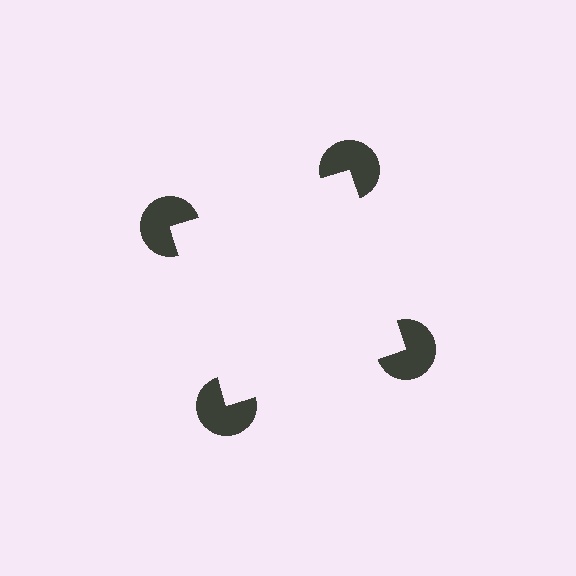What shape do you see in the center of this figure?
An illusory square — its edges are inferred from the aligned wedge cuts in the pac-man discs, not physically drawn.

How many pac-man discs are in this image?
There are 4 — one at each vertex of the illusory square.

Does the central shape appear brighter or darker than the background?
It typically appears slightly brighter than the background, even though no actual brightness change is drawn.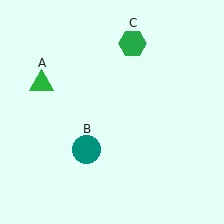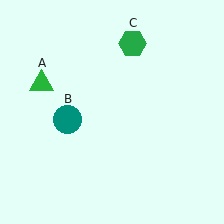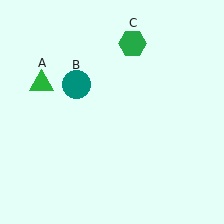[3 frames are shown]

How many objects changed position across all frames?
1 object changed position: teal circle (object B).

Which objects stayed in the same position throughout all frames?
Green triangle (object A) and green hexagon (object C) remained stationary.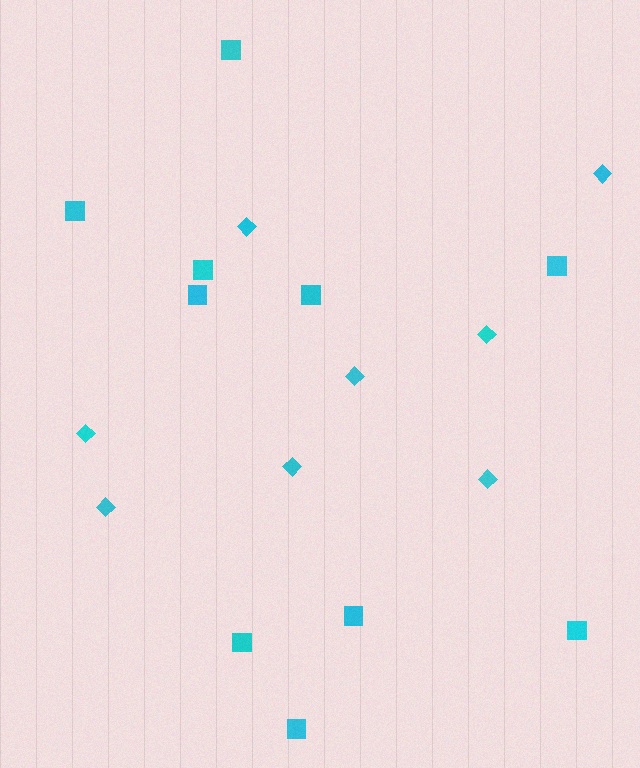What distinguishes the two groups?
There are 2 groups: one group of squares (10) and one group of diamonds (8).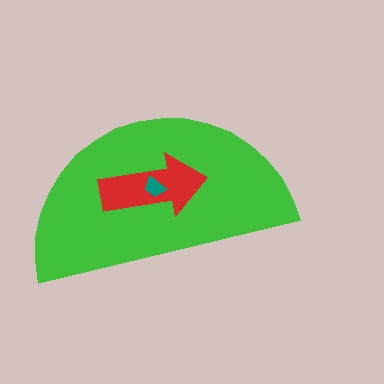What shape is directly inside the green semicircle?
The red arrow.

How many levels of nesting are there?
3.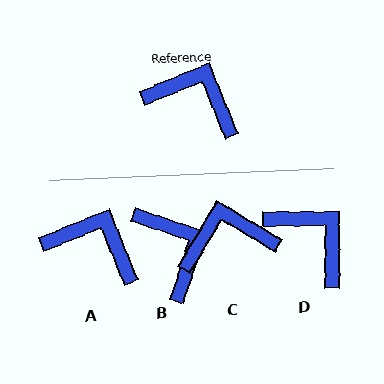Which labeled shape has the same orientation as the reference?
A.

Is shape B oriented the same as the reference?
No, it is off by about 41 degrees.